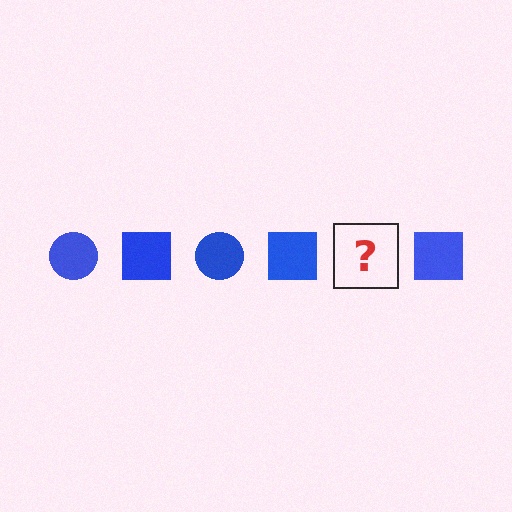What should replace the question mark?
The question mark should be replaced with a blue circle.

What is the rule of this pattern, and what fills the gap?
The rule is that the pattern cycles through circle, square shapes in blue. The gap should be filled with a blue circle.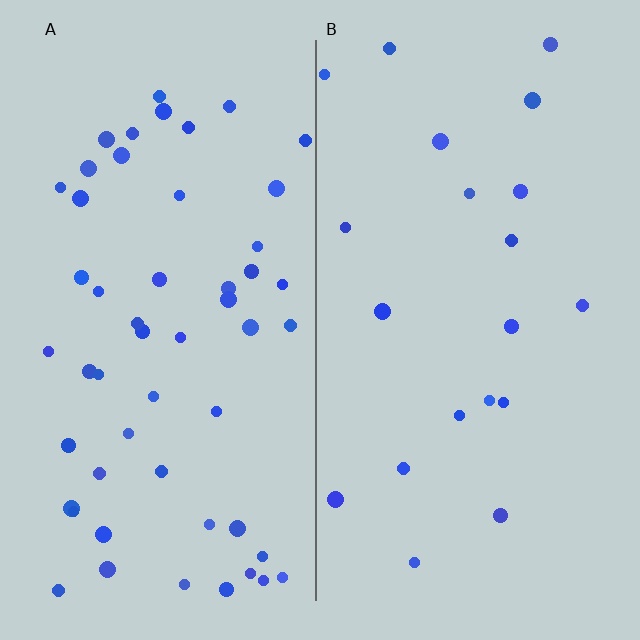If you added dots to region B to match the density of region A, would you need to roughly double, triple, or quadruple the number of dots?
Approximately triple.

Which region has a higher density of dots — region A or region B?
A (the left).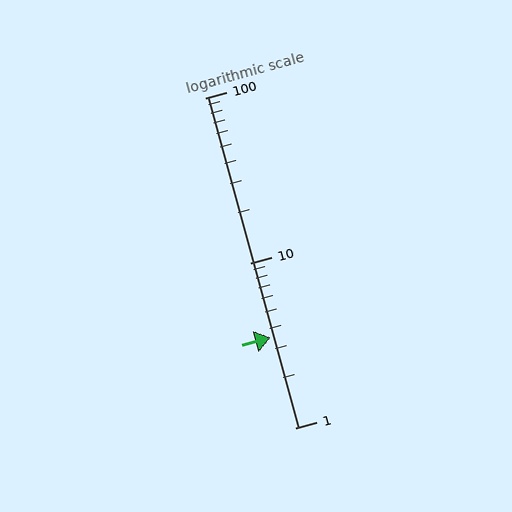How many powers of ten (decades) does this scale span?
The scale spans 2 decades, from 1 to 100.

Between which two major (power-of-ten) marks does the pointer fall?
The pointer is between 1 and 10.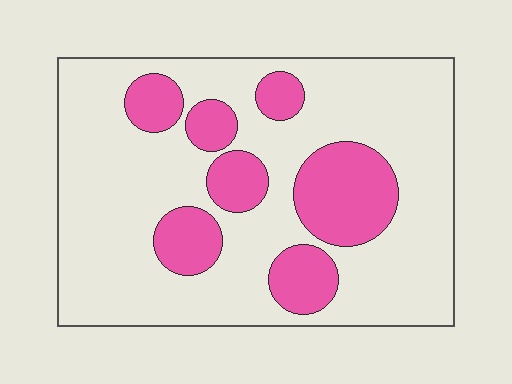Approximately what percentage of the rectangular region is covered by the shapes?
Approximately 25%.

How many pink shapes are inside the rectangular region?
7.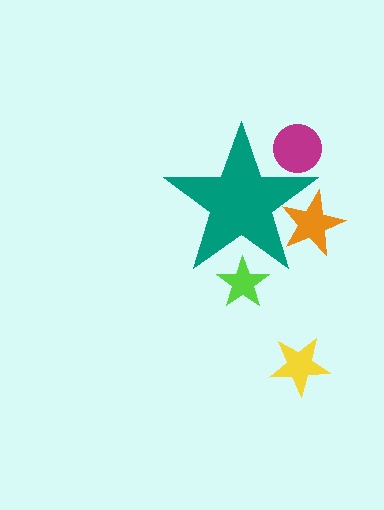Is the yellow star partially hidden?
No, the yellow star is fully visible.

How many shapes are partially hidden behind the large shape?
3 shapes are partially hidden.